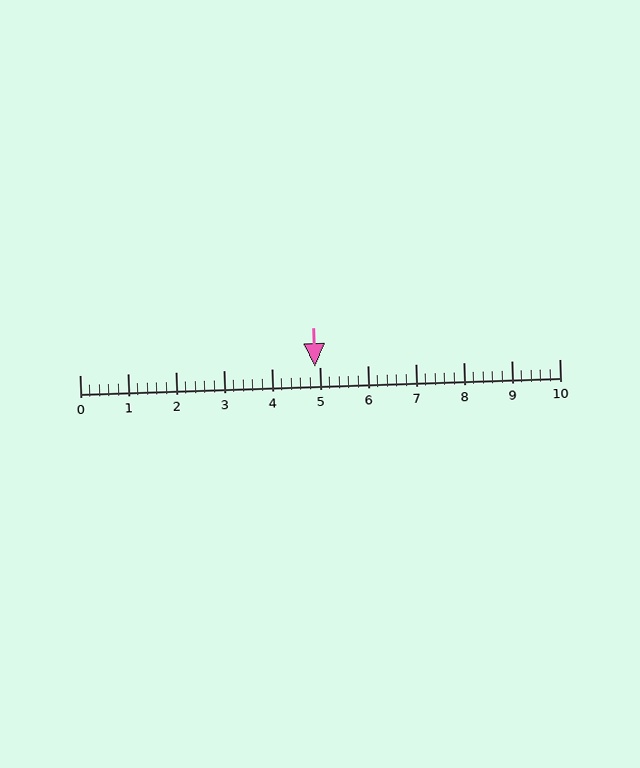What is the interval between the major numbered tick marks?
The major tick marks are spaced 1 units apart.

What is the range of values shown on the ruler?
The ruler shows values from 0 to 10.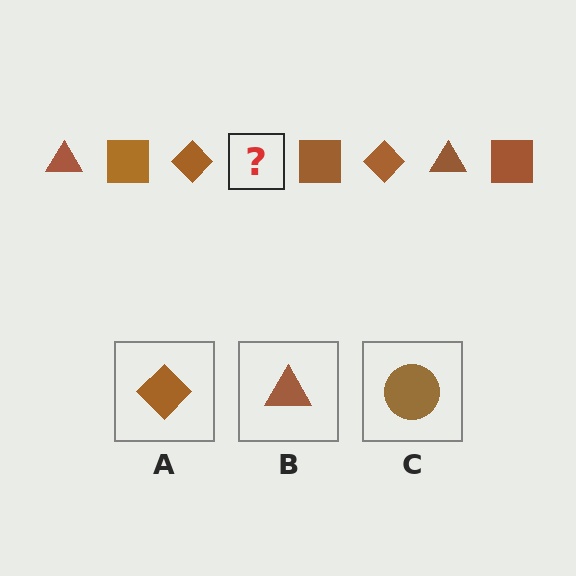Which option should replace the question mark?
Option B.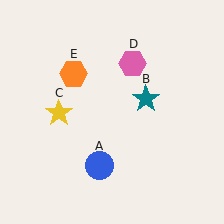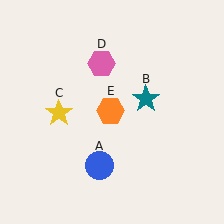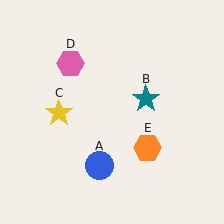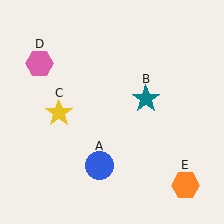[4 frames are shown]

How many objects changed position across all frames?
2 objects changed position: pink hexagon (object D), orange hexagon (object E).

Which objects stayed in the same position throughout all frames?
Blue circle (object A) and teal star (object B) and yellow star (object C) remained stationary.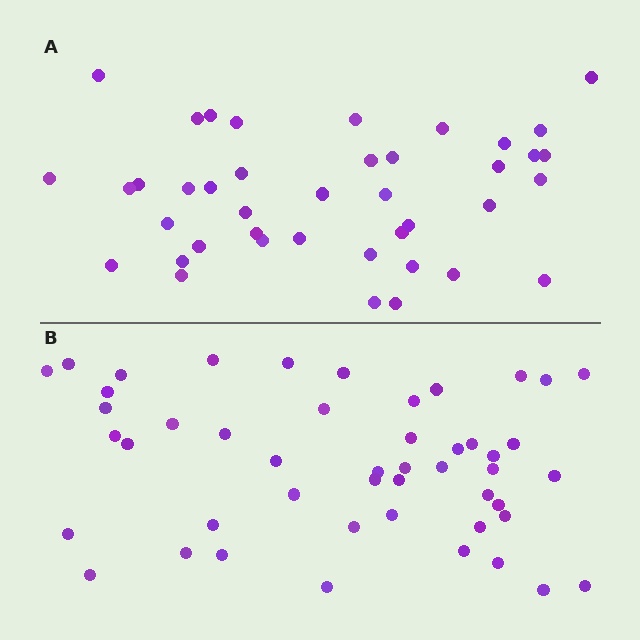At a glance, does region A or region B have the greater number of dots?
Region B (the bottom region) has more dots.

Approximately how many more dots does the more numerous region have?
Region B has roughly 8 or so more dots than region A.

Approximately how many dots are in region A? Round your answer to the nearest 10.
About 40 dots. (The exact count is 41, which rounds to 40.)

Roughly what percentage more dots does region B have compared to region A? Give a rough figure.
About 15% more.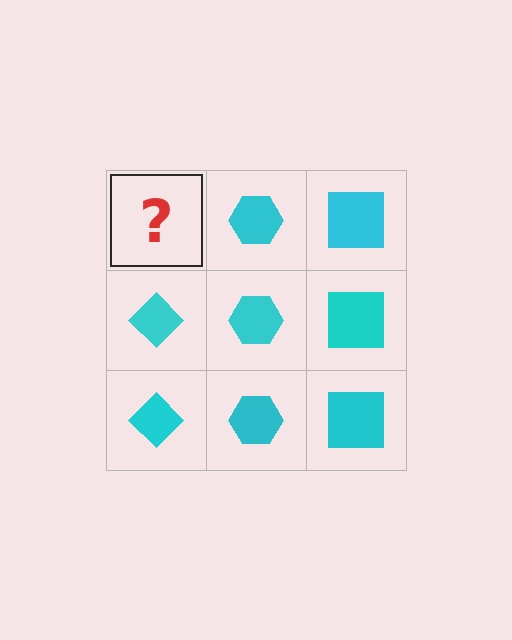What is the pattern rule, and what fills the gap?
The rule is that each column has a consistent shape. The gap should be filled with a cyan diamond.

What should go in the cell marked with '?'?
The missing cell should contain a cyan diamond.